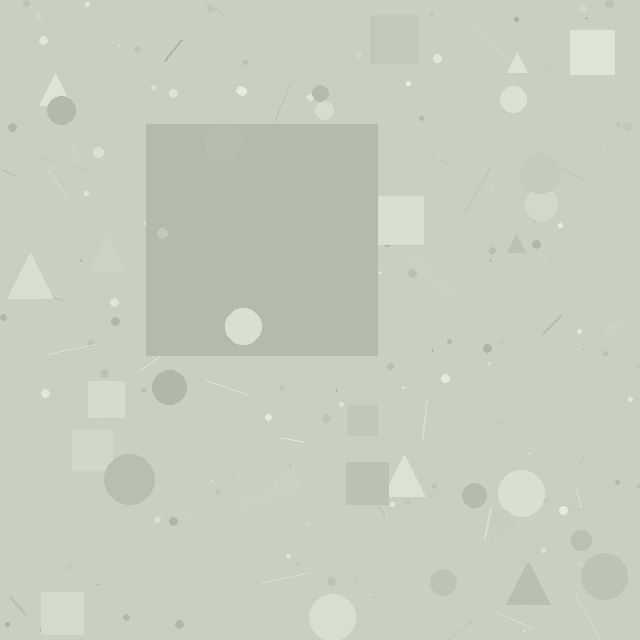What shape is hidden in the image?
A square is hidden in the image.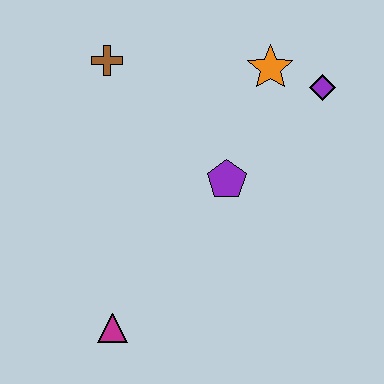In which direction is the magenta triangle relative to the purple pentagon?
The magenta triangle is below the purple pentagon.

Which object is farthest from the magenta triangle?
The purple diamond is farthest from the magenta triangle.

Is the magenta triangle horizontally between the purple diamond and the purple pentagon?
No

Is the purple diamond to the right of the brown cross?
Yes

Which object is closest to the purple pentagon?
The orange star is closest to the purple pentagon.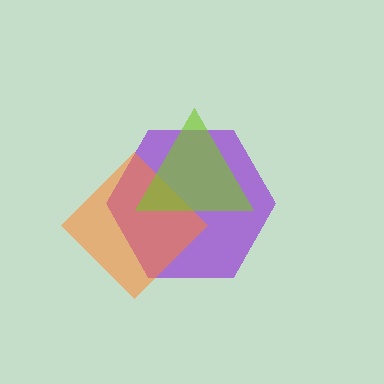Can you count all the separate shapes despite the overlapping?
Yes, there are 3 separate shapes.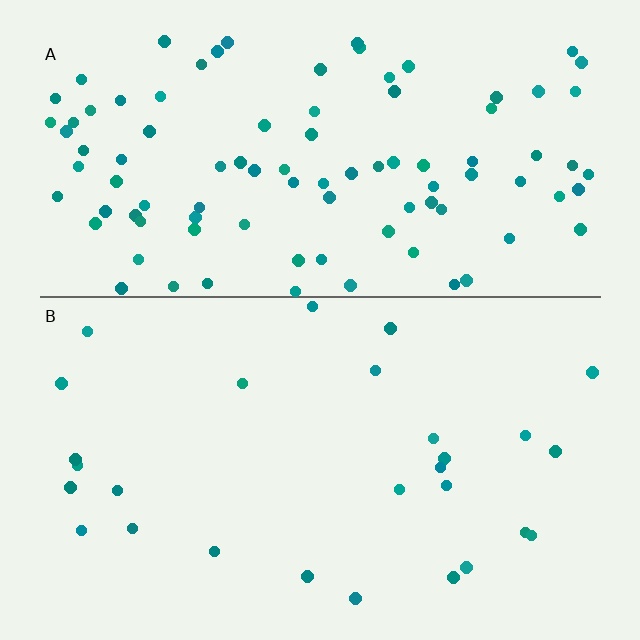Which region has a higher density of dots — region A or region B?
A (the top).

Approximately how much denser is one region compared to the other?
Approximately 3.5× — region A over region B.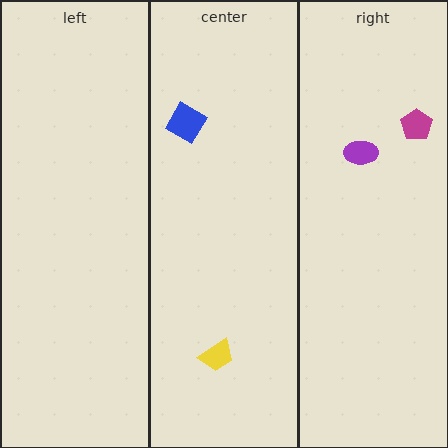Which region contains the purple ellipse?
The right region.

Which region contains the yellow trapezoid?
The center region.